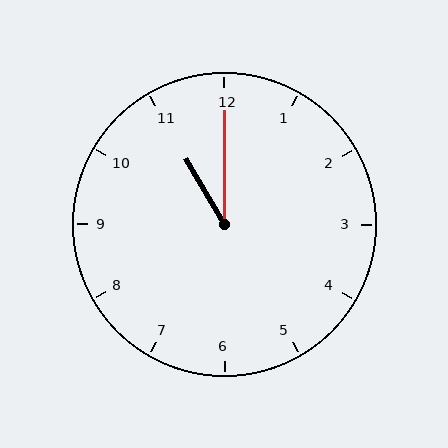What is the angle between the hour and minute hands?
Approximately 30 degrees.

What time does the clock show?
11:00.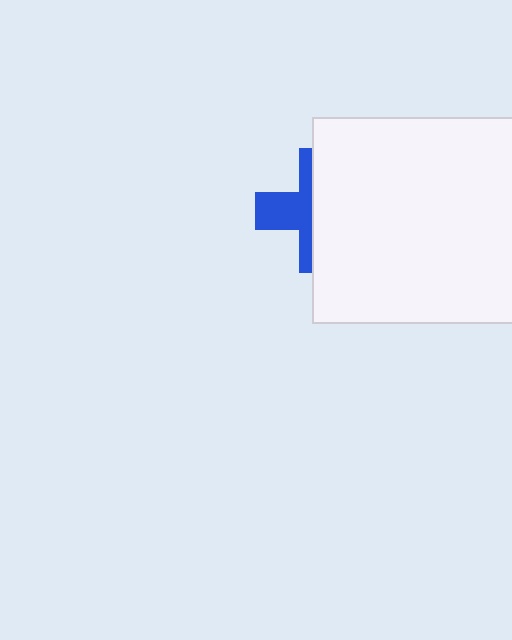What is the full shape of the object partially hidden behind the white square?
The partially hidden object is a blue cross.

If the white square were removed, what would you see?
You would see the complete blue cross.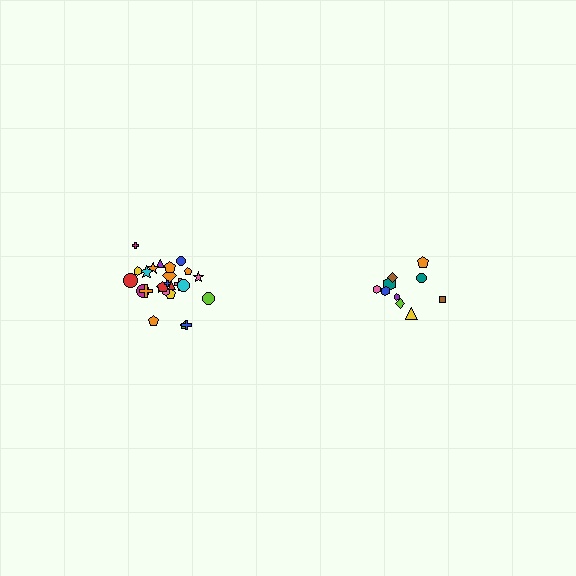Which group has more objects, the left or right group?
The left group.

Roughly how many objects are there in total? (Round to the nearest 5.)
Roughly 35 objects in total.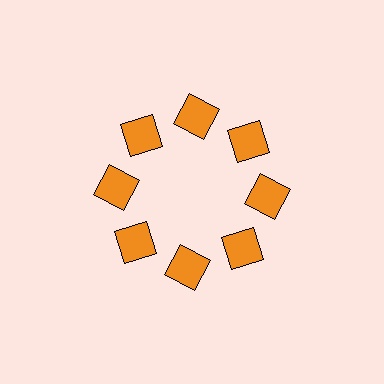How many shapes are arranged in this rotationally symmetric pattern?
There are 8 shapes, arranged in 8 groups of 1.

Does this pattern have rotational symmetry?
Yes, this pattern has 8-fold rotational symmetry. It looks the same after rotating 45 degrees around the center.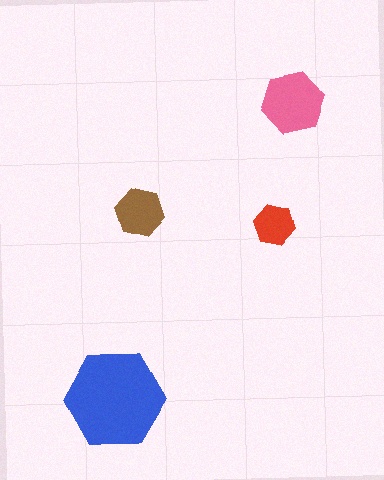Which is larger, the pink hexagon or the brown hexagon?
The pink one.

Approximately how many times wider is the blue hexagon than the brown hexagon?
About 2 times wider.